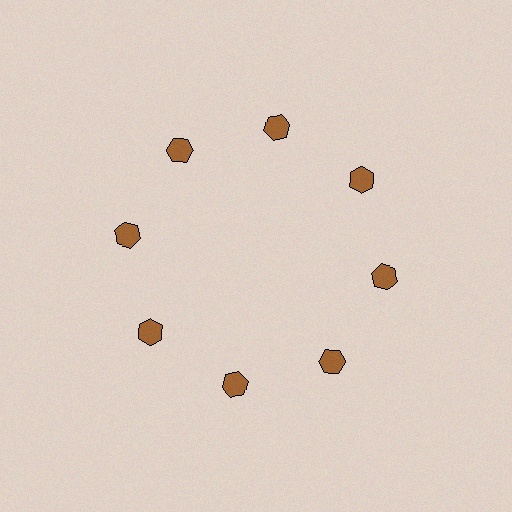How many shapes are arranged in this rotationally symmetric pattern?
There are 8 shapes, arranged in 8 groups of 1.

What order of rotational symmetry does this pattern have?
This pattern has 8-fold rotational symmetry.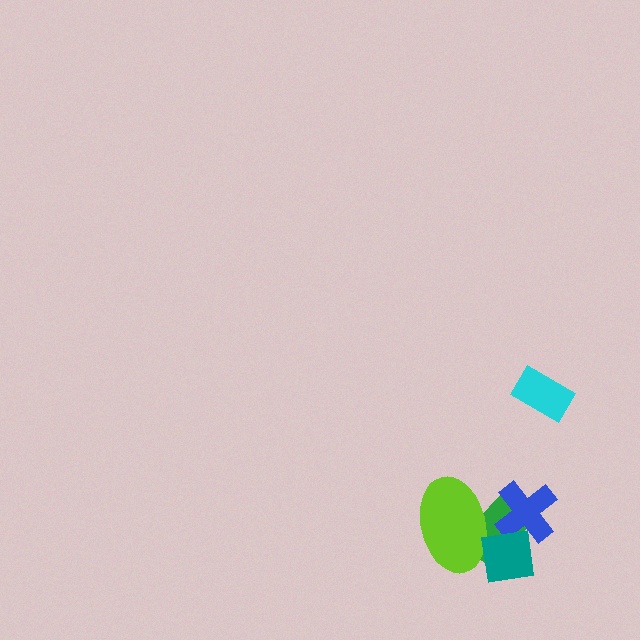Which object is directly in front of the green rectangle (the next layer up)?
The blue cross is directly in front of the green rectangle.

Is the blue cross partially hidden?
Yes, it is partially covered by another shape.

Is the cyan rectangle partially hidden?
No, no other shape covers it.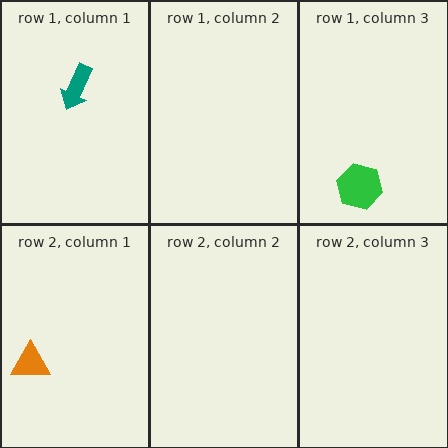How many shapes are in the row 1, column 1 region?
1.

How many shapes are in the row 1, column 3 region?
1.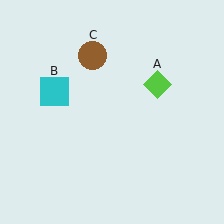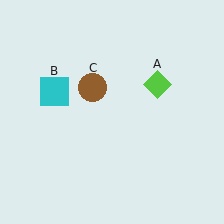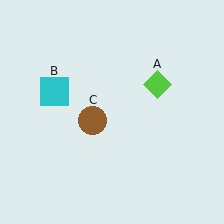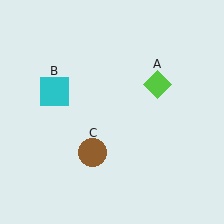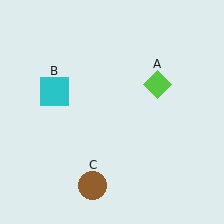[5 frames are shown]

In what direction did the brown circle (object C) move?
The brown circle (object C) moved down.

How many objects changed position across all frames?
1 object changed position: brown circle (object C).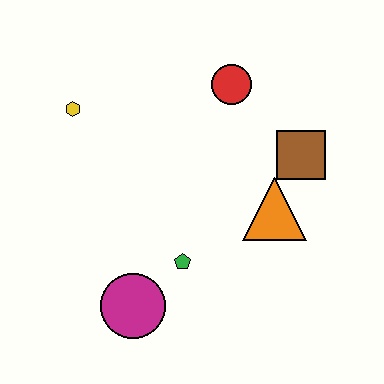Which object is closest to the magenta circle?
The green pentagon is closest to the magenta circle.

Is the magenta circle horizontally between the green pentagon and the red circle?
No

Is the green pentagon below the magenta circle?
No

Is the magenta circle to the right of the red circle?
No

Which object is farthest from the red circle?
The magenta circle is farthest from the red circle.